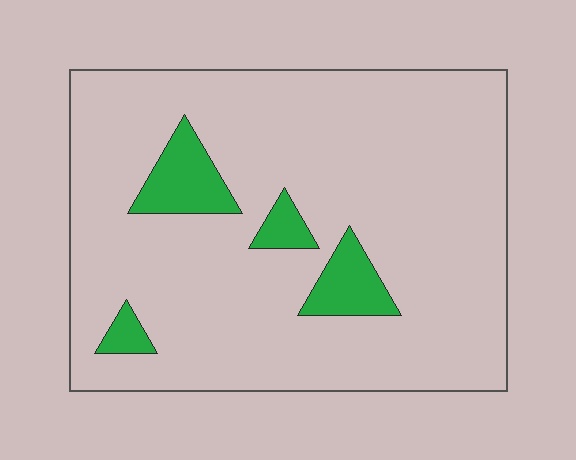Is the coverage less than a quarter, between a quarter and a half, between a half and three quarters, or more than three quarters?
Less than a quarter.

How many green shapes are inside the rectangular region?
4.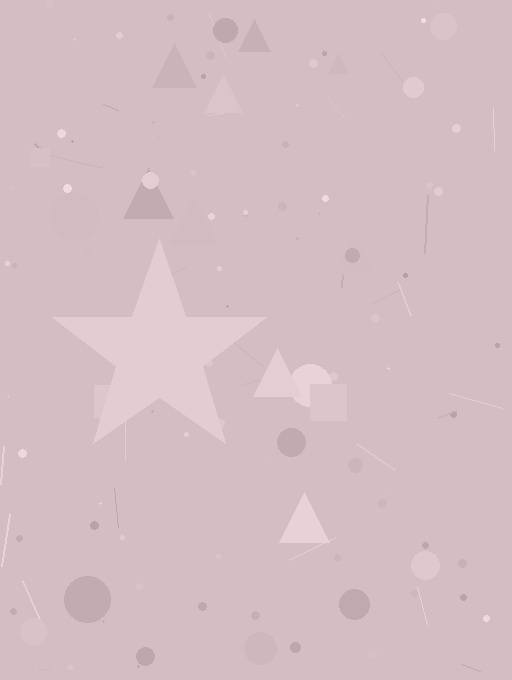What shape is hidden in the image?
A star is hidden in the image.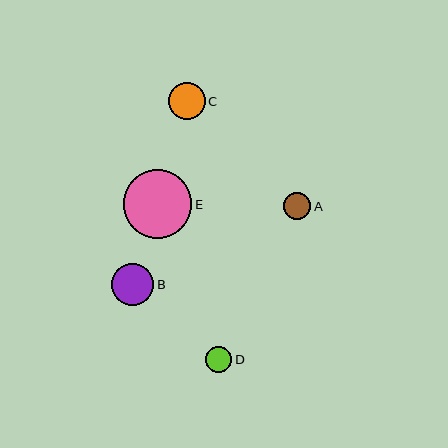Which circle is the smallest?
Circle D is the smallest with a size of approximately 27 pixels.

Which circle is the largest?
Circle E is the largest with a size of approximately 69 pixels.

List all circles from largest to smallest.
From largest to smallest: E, B, C, A, D.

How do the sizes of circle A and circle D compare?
Circle A and circle D are approximately the same size.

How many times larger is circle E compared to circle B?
Circle E is approximately 1.6 times the size of circle B.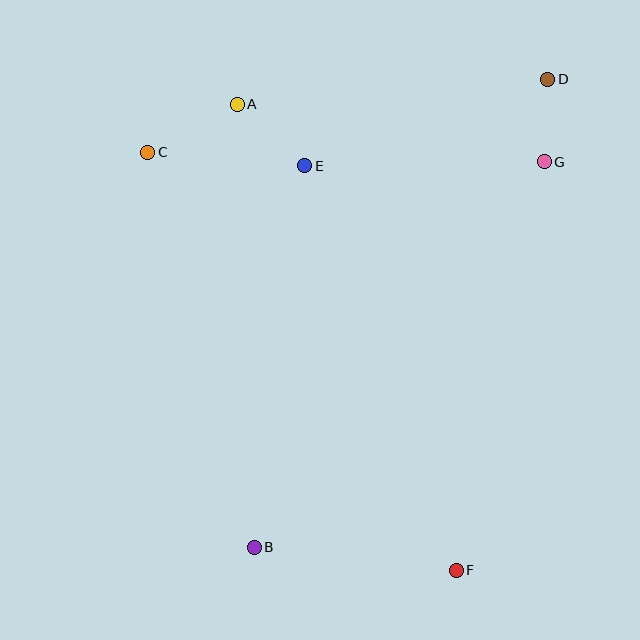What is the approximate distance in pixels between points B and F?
The distance between B and F is approximately 203 pixels.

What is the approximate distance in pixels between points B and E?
The distance between B and E is approximately 385 pixels.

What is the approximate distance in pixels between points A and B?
The distance between A and B is approximately 444 pixels.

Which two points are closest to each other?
Points D and G are closest to each other.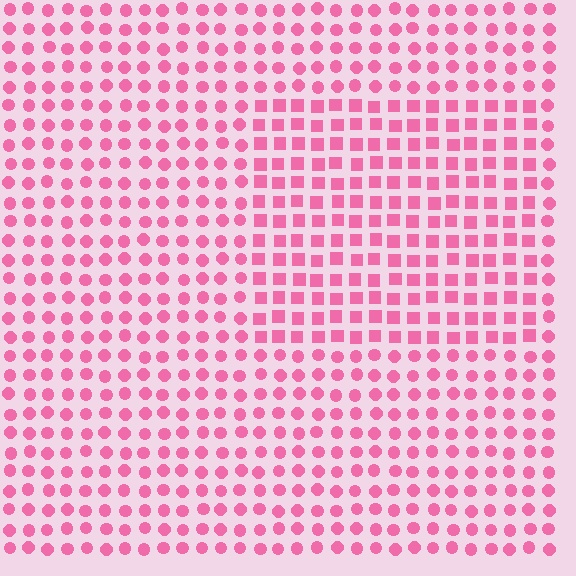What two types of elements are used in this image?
The image uses squares inside the rectangle region and circles outside it.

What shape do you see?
I see a rectangle.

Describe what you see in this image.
The image is filled with small pink elements arranged in a uniform grid. A rectangle-shaped region contains squares, while the surrounding area contains circles. The boundary is defined purely by the change in element shape.